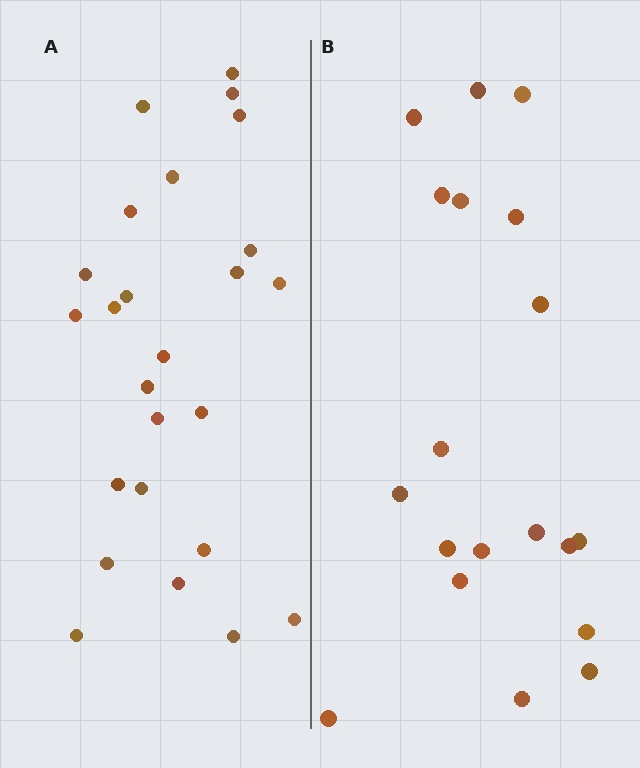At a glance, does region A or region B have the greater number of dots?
Region A (the left region) has more dots.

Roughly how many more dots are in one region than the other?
Region A has about 6 more dots than region B.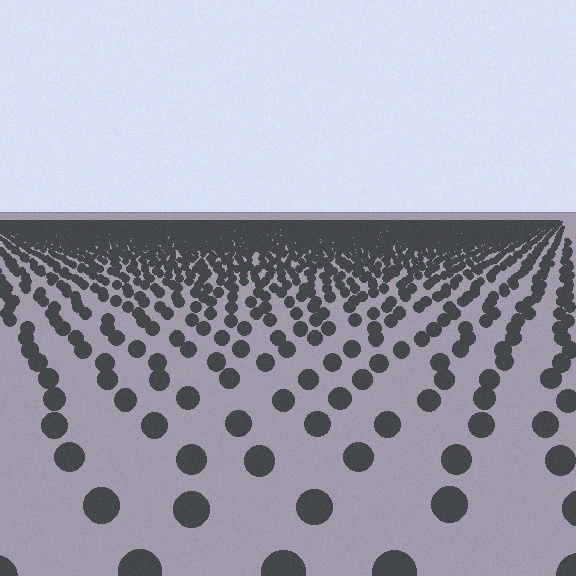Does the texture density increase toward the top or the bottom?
Density increases toward the top.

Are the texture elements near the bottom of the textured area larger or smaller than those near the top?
Larger. Near the bottom, elements are closer to the viewer and appear at a bigger on-screen size.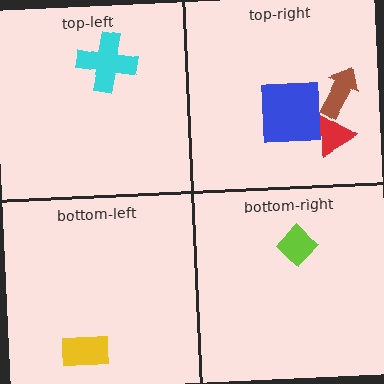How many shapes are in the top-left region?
1.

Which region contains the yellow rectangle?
The bottom-left region.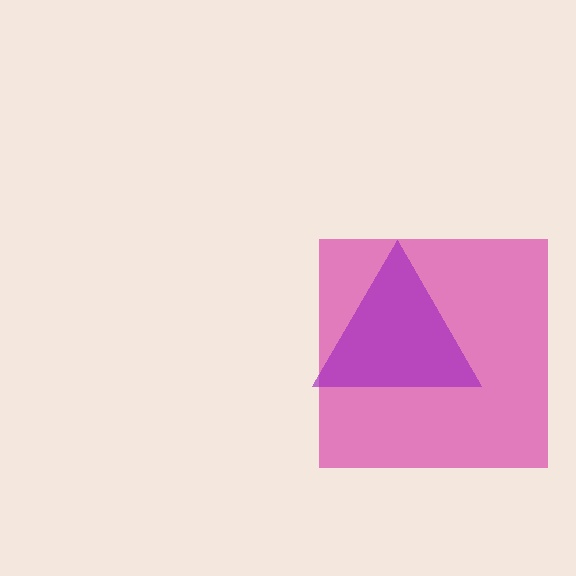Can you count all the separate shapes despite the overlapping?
Yes, there are 2 separate shapes.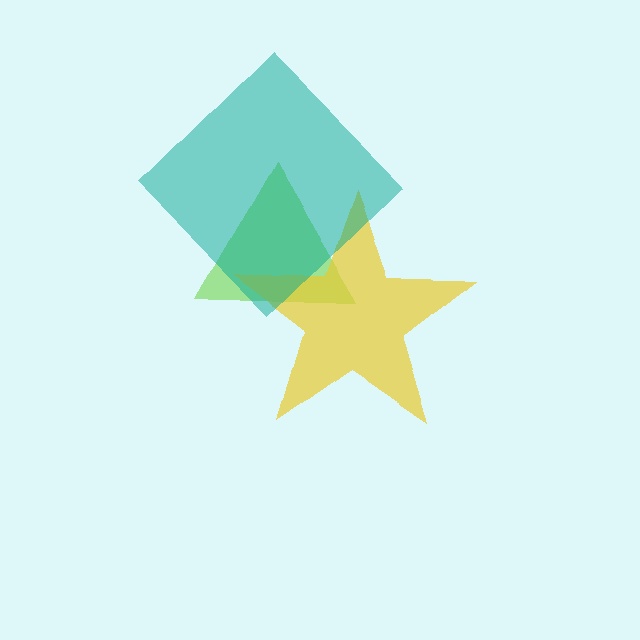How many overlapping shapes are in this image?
There are 3 overlapping shapes in the image.